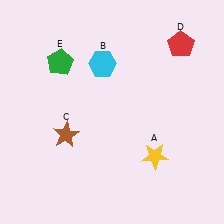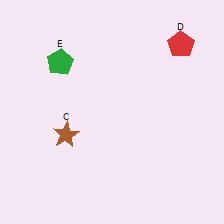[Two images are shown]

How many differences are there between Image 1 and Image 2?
There are 2 differences between the two images.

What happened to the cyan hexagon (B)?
The cyan hexagon (B) was removed in Image 2. It was in the top-left area of Image 1.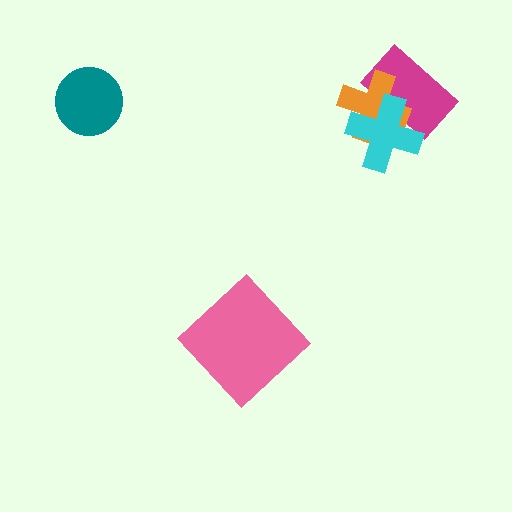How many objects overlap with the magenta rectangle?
2 objects overlap with the magenta rectangle.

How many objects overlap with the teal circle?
0 objects overlap with the teal circle.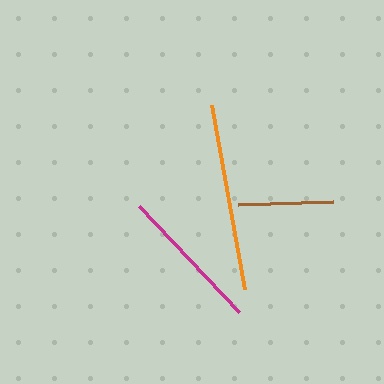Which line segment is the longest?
The orange line is the longest at approximately 187 pixels.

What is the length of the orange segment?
The orange segment is approximately 187 pixels long.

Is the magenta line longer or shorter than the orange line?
The orange line is longer than the magenta line.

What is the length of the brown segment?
The brown segment is approximately 95 pixels long.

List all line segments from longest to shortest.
From longest to shortest: orange, magenta, brown.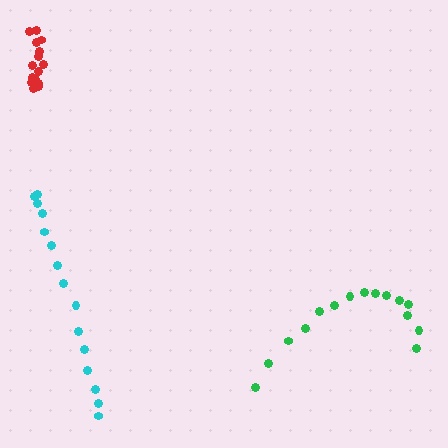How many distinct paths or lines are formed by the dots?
There are 3 distinct paths.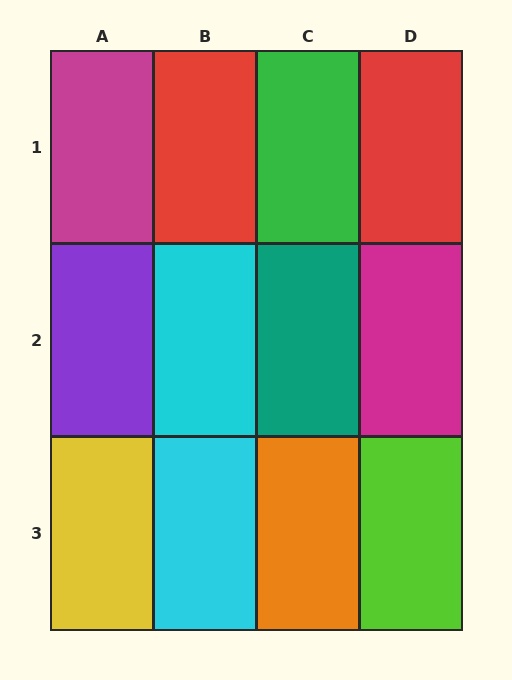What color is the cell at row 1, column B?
Red.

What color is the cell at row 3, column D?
Lime.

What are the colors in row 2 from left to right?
Purple, cyan, teal, magenta.